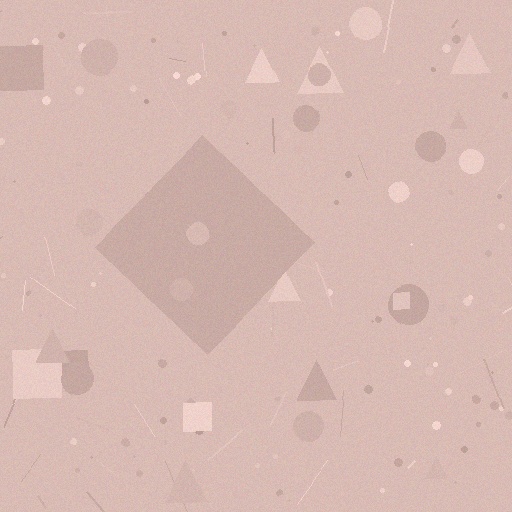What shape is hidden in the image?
A diamond is hidden in the image.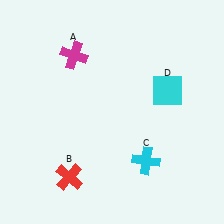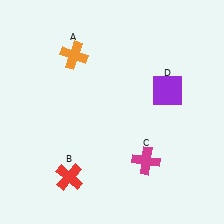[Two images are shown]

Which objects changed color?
A changed from magenta to orange. C changed from cyan to magenta. D changed from cyan to purple.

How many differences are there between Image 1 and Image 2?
There are 3 differences between the two images.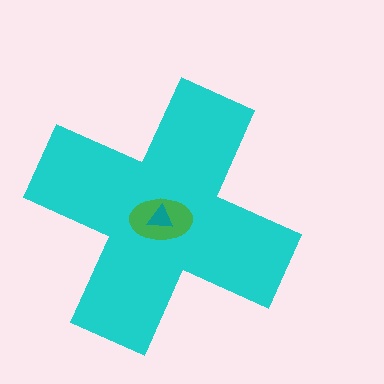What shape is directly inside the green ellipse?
The teal triangle.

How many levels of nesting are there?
3.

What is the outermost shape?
The cyan cross.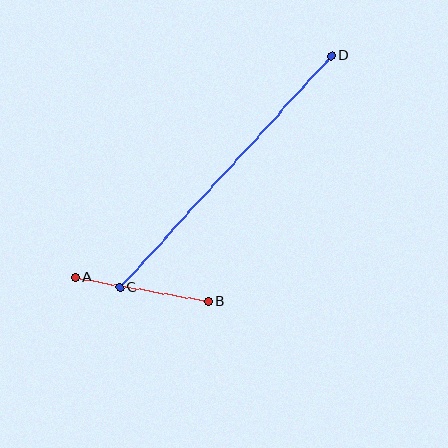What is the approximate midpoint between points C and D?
The midpoint is at approximately (226, 172) pixels.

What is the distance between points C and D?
The distance is approximately 314 pixels.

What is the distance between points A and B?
The distance is approximately 135 pixels.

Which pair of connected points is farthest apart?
Points C and D are farthest apart.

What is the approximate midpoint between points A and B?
The midpoint is at approximately (142, 290) pixels.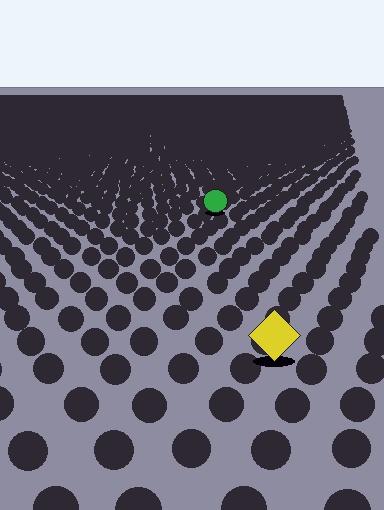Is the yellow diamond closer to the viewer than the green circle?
Yes. The yellow diamond is closer — you can tell from the texture gradient: the ground texture is coarser near it.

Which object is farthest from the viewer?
The green circle is farthest from the viewer. It appears smaller and the ground texture around it is denser.